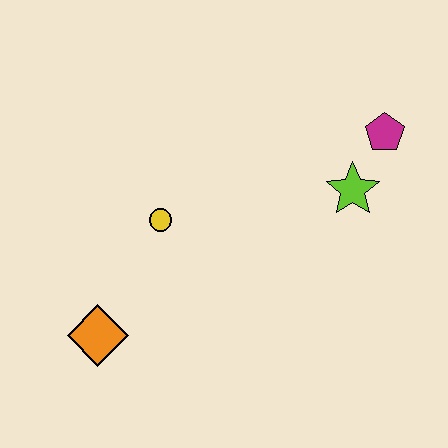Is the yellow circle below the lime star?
Yes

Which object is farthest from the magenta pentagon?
The orange diamond is farthest from the magenta pentagon.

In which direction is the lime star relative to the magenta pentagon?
The lime star is below the magenta pentagon.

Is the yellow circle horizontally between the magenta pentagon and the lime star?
No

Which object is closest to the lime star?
The magenta pentagon is closest to the lime star.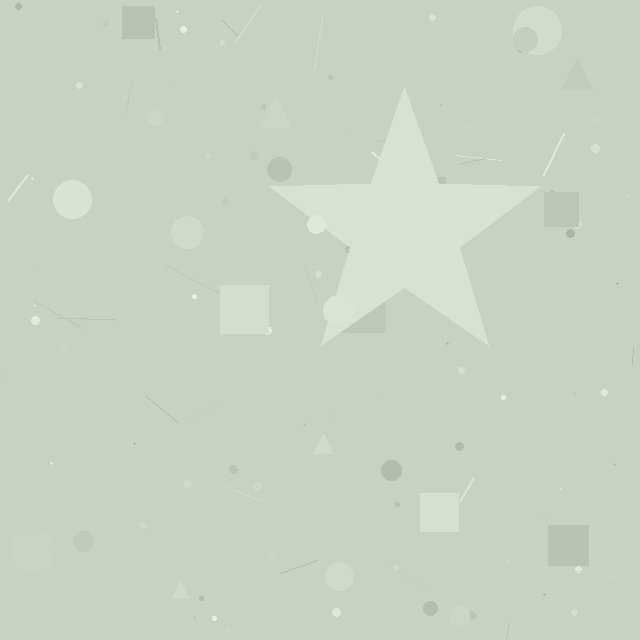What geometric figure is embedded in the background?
A star is embedded in the background.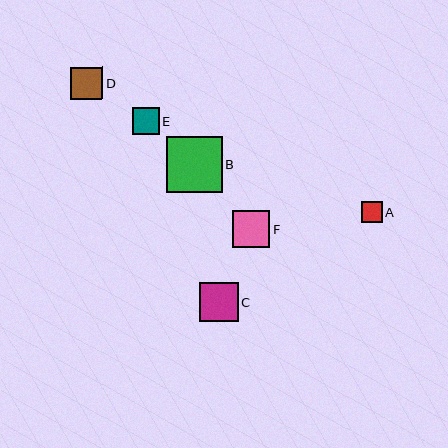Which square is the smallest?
Square A is the smallest with a size of approximately 21 pixels.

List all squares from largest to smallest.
From largest to smallest: B, C, F, D, E, A.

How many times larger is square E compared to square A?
Square E is approximately 1.3 times the size of square A.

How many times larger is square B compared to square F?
Square B is approximately 1.5 times the size of square F.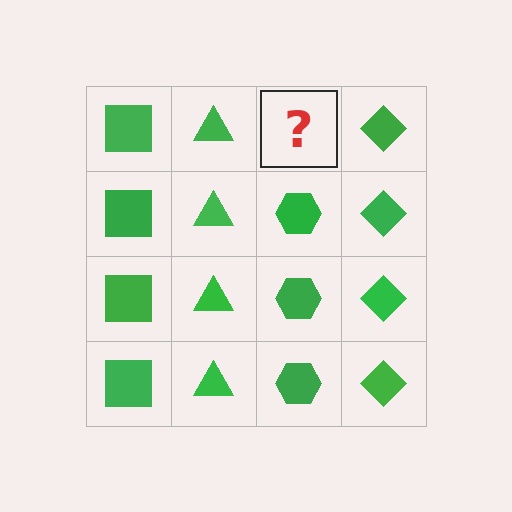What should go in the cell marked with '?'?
The missing cell should contain a green hexagon.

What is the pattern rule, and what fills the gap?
The rule is that each column has a consistent shape. The gap should be filled with a green hexagon.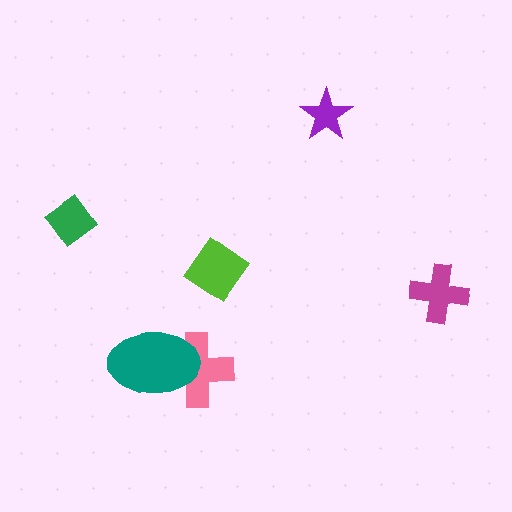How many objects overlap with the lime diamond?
0 objects overlap with the lime diamond.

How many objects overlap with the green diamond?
0 objects overlap with the green diamond.